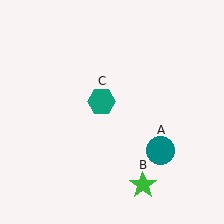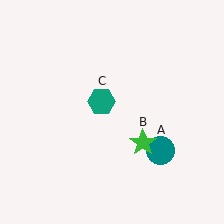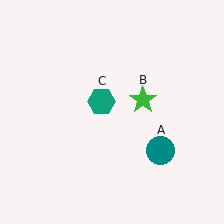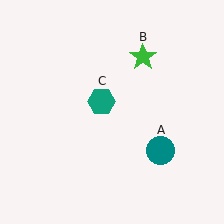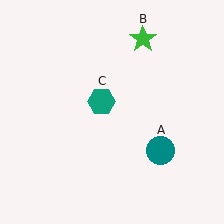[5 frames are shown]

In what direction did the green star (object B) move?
The green star (object B) moved up.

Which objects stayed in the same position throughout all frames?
Teal circle (object A) and teal hexagon (object C) remained stationary.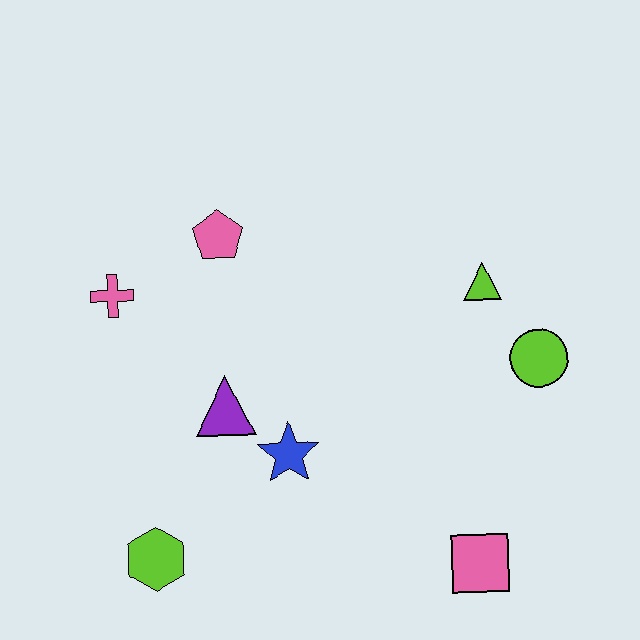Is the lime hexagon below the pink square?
No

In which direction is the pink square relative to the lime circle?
The pink square is below the lime circle.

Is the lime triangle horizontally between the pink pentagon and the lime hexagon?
No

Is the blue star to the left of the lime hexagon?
No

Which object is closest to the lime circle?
The lime triangle is closest to the lime circle.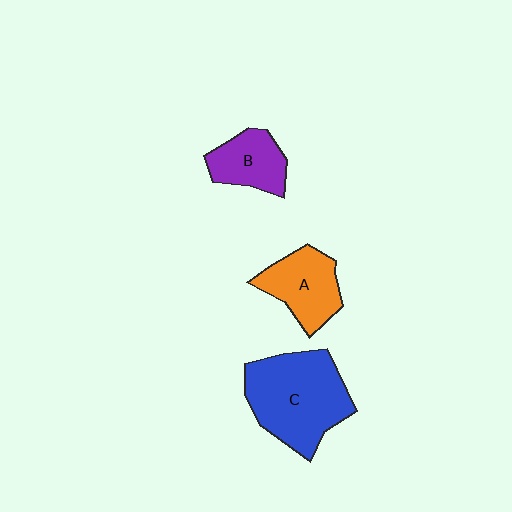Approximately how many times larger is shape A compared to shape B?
Approximately 1.2 times.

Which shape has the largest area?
Shape C (blue).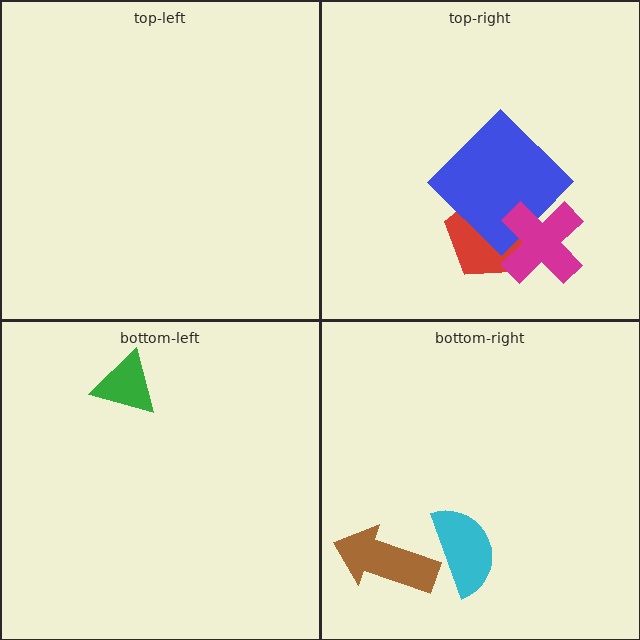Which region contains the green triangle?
The bottom-left region.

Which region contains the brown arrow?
The bottom-right region.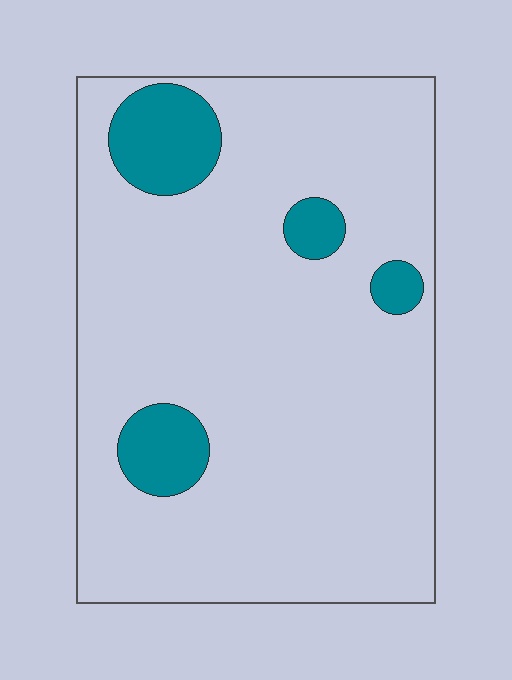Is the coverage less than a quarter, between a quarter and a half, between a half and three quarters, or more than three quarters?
Less than a quarter.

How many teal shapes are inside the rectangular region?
4.